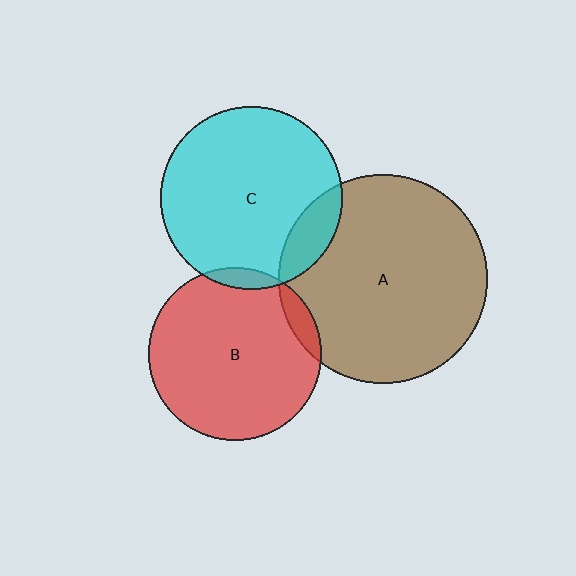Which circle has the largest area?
Circle A (brown).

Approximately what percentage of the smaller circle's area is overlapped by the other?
Approximately 5%.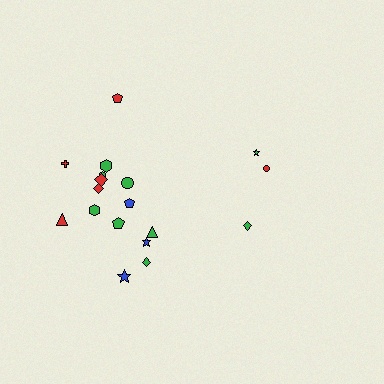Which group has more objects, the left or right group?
The left group.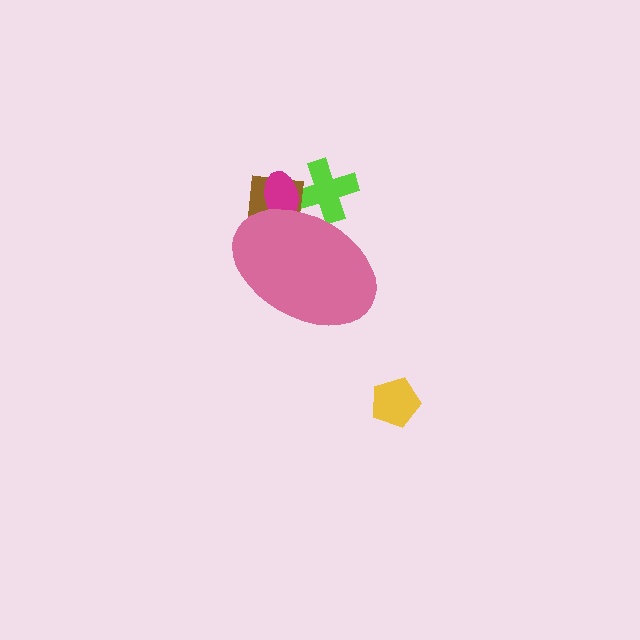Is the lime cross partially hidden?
Yes, the lime cross is partially hidden behind the pink ellipse.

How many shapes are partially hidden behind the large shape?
3 shapes are partially hidden.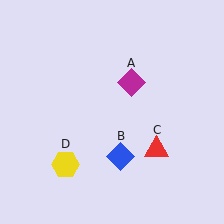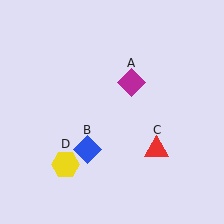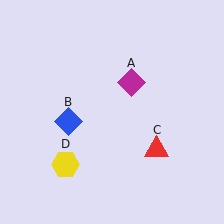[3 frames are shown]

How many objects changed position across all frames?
1 object changed position: blue diamond (object B).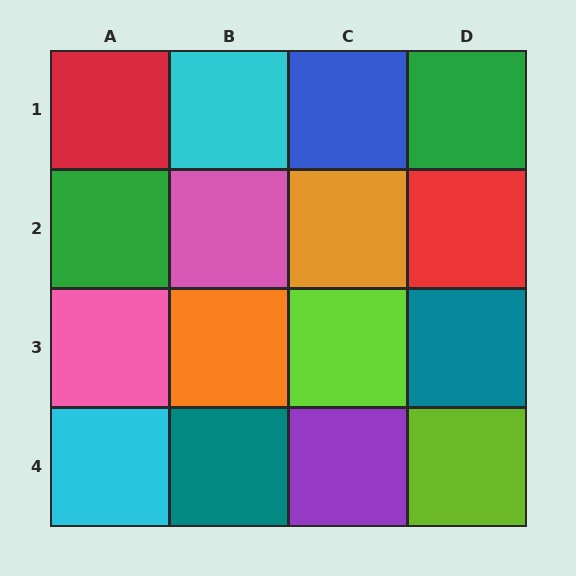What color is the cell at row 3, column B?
Orange.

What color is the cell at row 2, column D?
Red.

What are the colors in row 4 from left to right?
Cyan, teal, purple, lime.